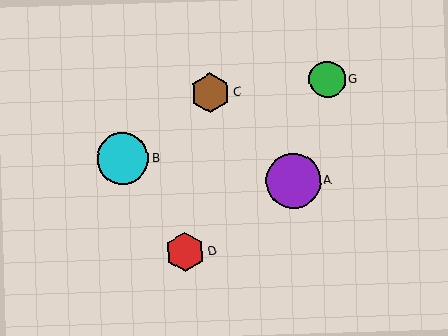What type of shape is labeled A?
Shape A is a purple circle.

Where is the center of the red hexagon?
The center of the red hexagon is at (185, 252).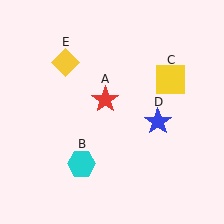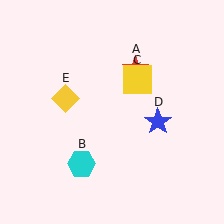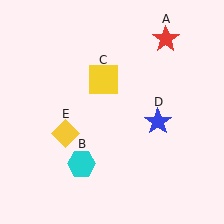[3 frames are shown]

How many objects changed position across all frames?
3 objects changed position: red star (object A), yellow square (object C), yellow diamond (object E).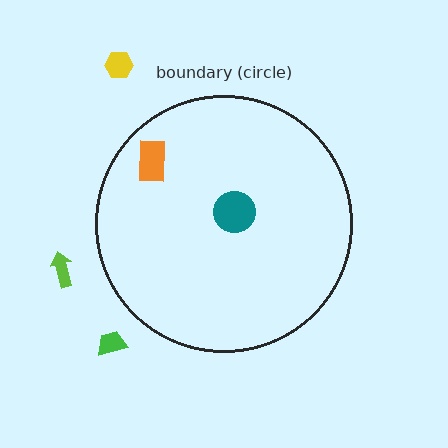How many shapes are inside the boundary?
2 inside, 3 outside.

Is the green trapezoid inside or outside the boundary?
Outside.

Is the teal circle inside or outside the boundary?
Inside.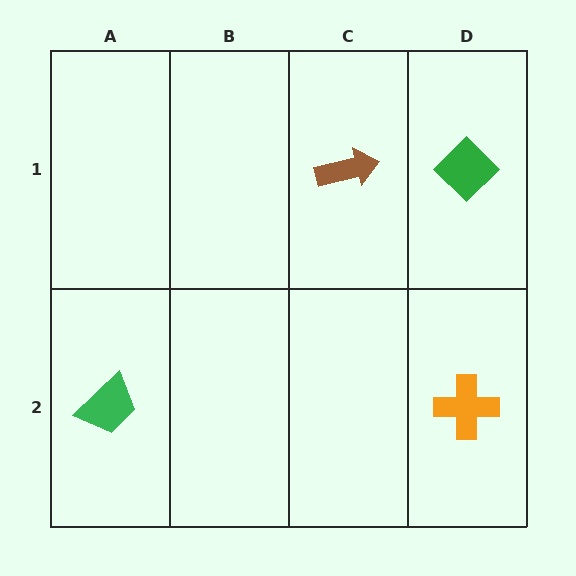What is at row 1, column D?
A green diamond.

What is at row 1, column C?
A brown arrow.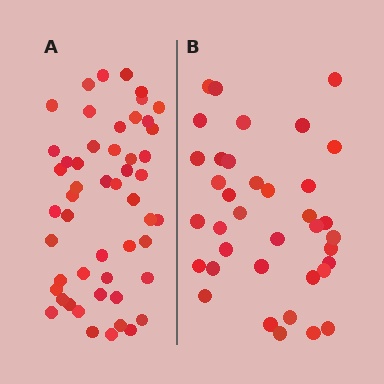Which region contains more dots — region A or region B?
Region A (the left region) has more dots.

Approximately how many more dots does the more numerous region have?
Region A has approximately 15 more dots than region B.